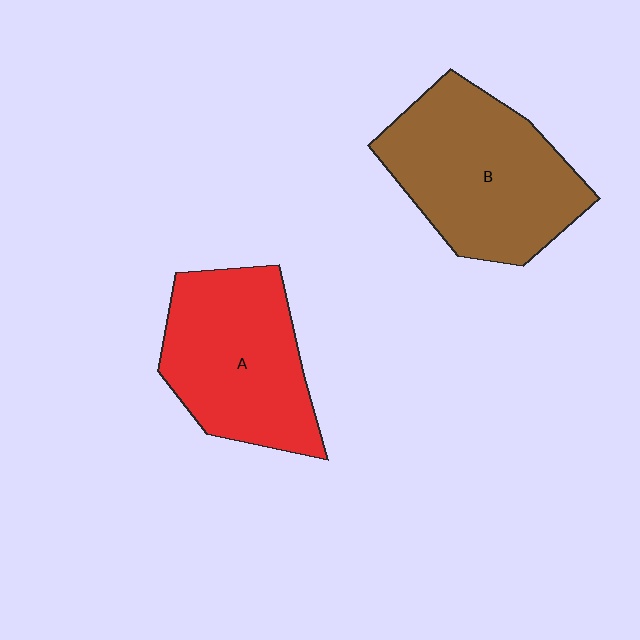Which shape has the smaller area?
Shape A (red).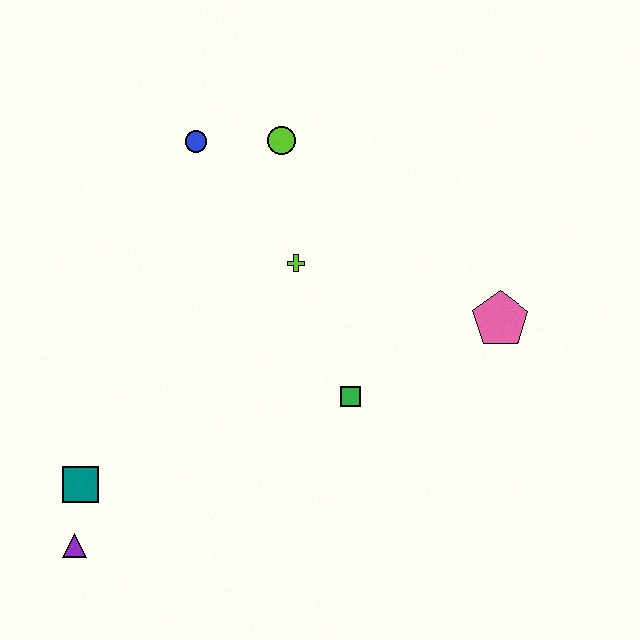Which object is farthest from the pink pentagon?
The purple triangle is farthest from the pink pentagon.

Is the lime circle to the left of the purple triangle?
No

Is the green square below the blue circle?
Yes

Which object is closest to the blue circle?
The lime circle is closest to the blue circle.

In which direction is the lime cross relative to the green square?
The lime cross is above the green square.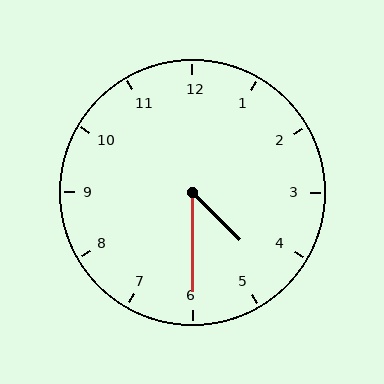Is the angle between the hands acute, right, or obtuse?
It is acute.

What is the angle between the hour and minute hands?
Approximately 45 degrees.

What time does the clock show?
4:30.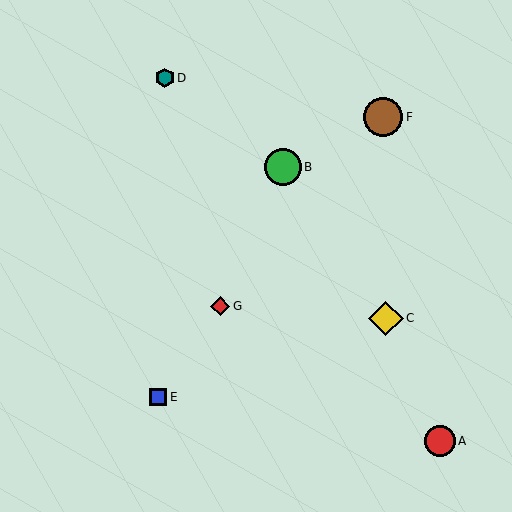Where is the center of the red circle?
The center of the red circle is at (440, 441).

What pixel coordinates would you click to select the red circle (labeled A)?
Click at (440, 441) to select the red circle A.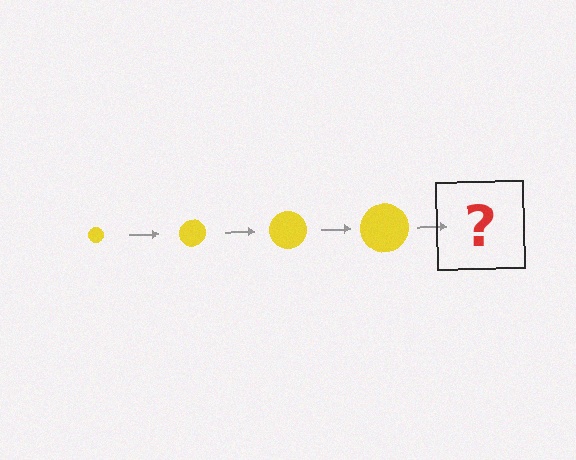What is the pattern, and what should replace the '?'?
The pattern is that the circle gets progressively larger each step. The '?' should be a yellow circle, larger than the previous one.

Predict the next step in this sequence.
The next step is a yellow circle, larger than the previous one.